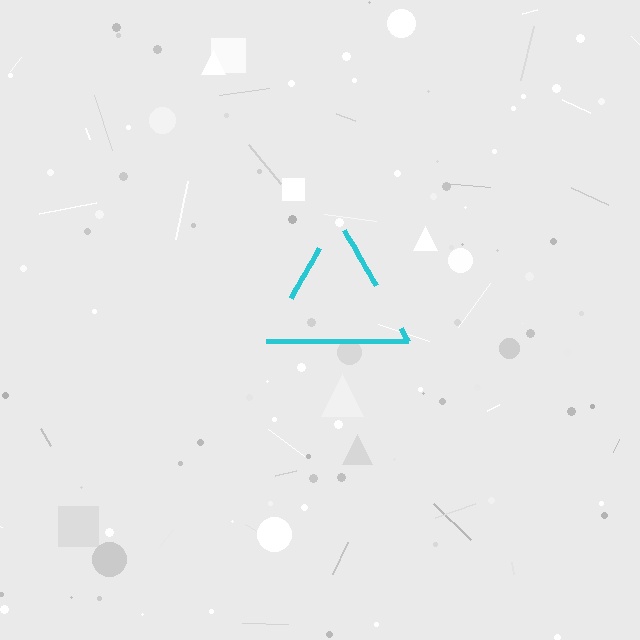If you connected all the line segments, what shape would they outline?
They would outline a triangle.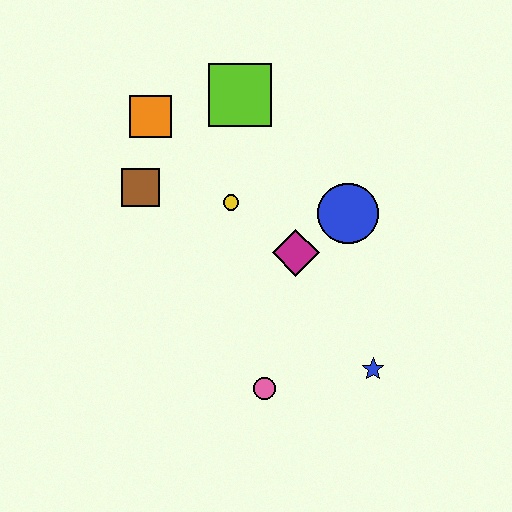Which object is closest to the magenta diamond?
The blue circle is closest to the magenta diamond.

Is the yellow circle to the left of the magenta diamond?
Yes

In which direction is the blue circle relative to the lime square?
The blue circle is below the lime square.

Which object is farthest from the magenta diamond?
The orange square is farthest from the magenta diamond.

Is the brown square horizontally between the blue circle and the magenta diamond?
No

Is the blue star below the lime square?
Yes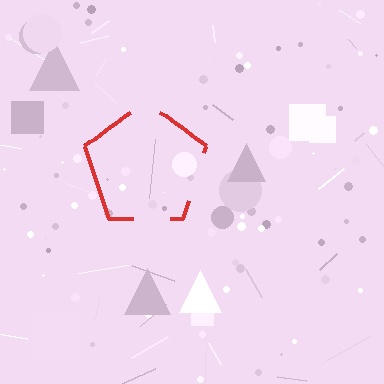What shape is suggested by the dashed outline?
The dashed outline suggests a pentagon.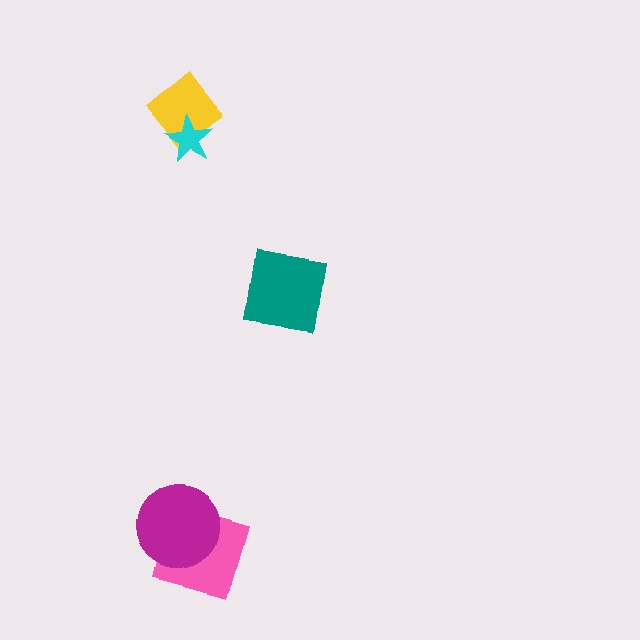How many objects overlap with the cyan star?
1 object overlaps with the cyan star.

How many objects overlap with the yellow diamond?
1 object overlaps with the yellow diamond.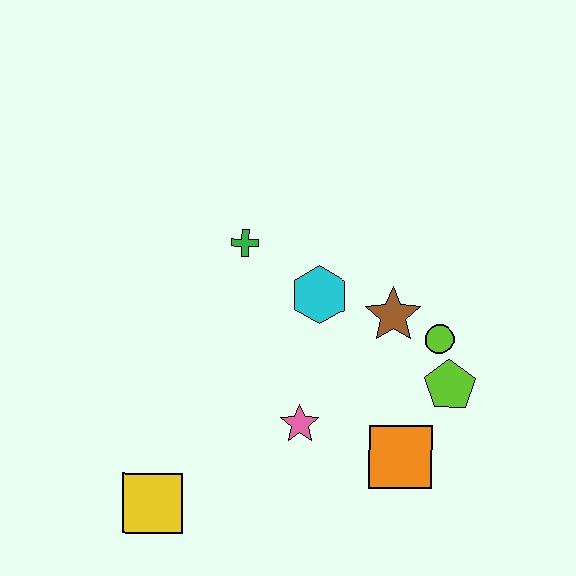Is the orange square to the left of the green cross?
No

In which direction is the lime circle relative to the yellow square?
The lime circle is to the right of the yellow square.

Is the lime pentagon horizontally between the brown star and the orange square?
No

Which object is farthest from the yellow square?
The lime circle is farthest from the yellow square.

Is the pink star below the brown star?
Yes